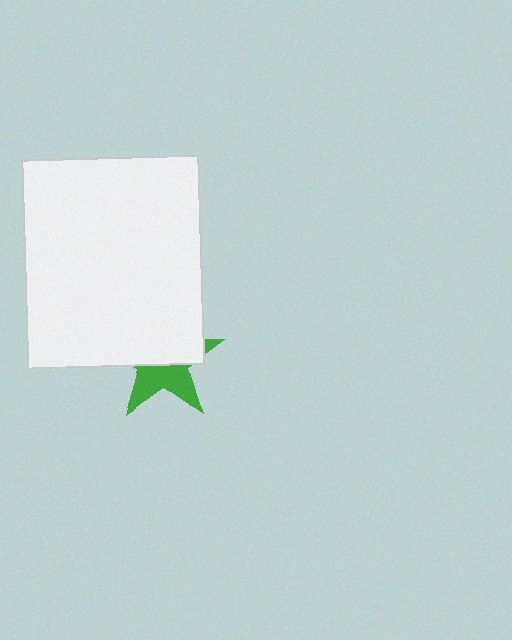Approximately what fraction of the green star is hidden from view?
Roughly 57% of the green star is hidden behind the white rectangle.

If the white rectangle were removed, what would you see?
You would see the complete green star.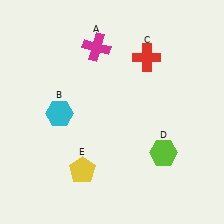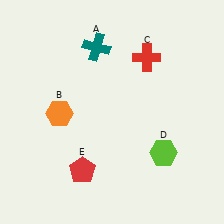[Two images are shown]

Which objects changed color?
A changed from magenta to teal. B changed from cyan to orange. E changed from yellow to red.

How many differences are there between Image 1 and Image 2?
There are 3 differences between the two images.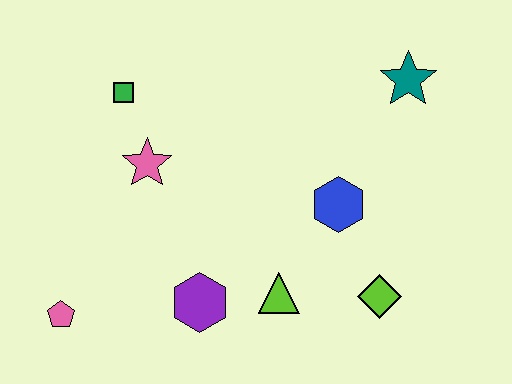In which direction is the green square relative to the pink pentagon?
The green square is above the pink pentagon.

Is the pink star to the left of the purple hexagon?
Yes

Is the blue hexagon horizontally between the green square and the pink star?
No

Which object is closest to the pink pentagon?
The purple hexagon is closest to the pink pentagon.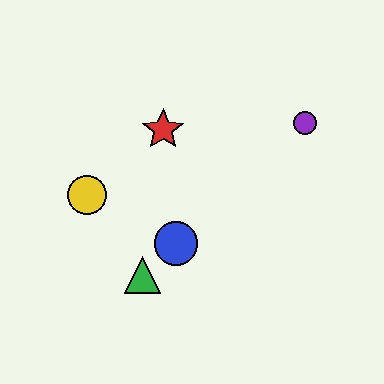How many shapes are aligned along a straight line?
3 shapes (the blue circle, the green triangle, the purple circle) are aligned along a straight line.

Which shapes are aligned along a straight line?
The blue circle, the green triangle, the purple circle are aligned along a straight line.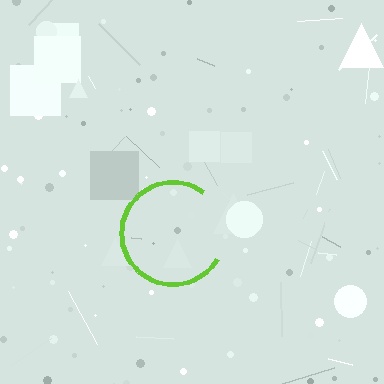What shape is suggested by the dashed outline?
The dashed outline suggests a circle.